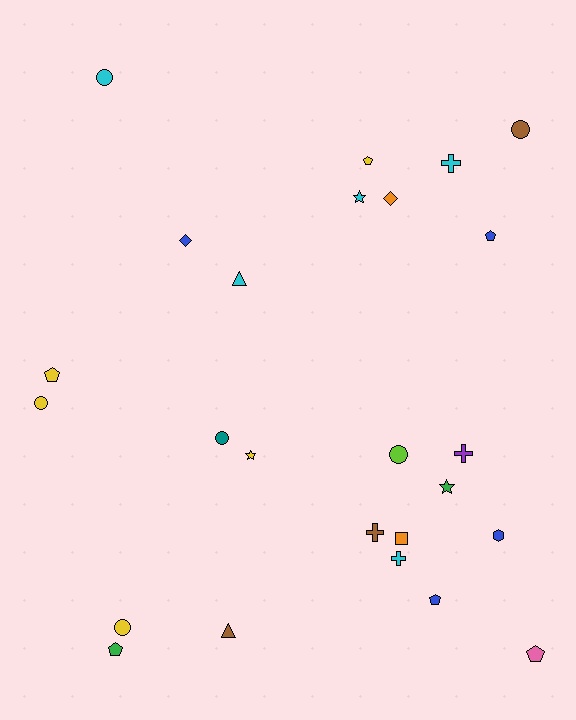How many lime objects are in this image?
There is 1 lime object.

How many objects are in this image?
There are 25 objects.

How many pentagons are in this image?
There are 6 pentagons.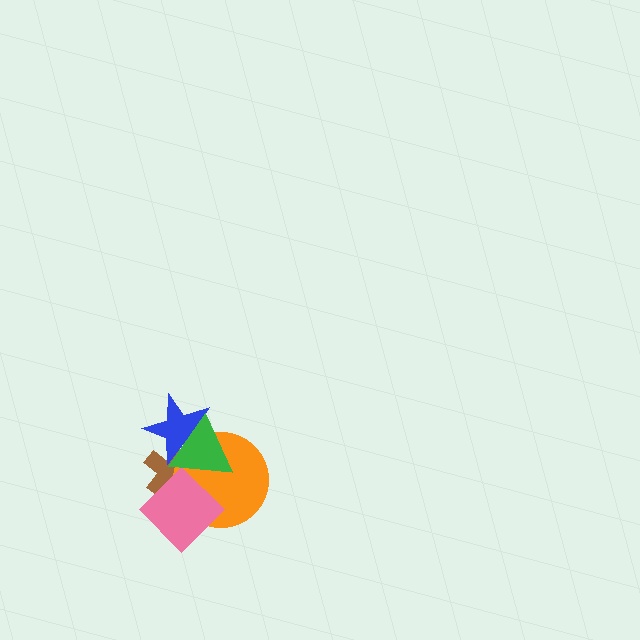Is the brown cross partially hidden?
Yes, it is partially covered by another shape.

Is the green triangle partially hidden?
No, no other shape covers it.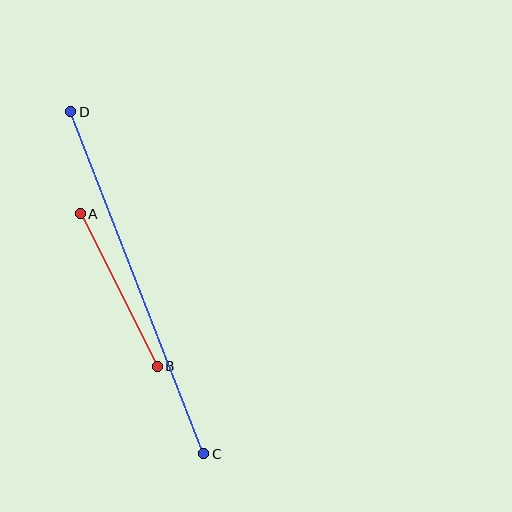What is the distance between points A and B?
The distance is approximately 171 pixels.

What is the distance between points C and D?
The distance is approximately 367 pixels.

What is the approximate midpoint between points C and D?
The midpoint is at approximately (137, 283) pixels.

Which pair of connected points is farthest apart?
Points C and D are farthest apart.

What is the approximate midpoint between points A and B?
The midpoint is at approximately (119, 290) pixels.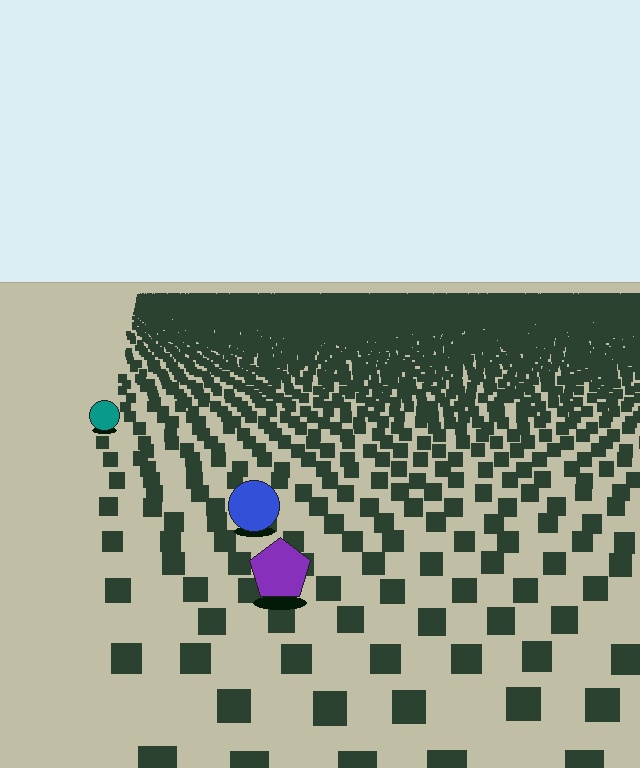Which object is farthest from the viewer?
The teal circle is farthest from the viewer. It appears smaller and the ground texture around it is denser.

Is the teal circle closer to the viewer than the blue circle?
No. The blue circle is closer — you can tell from the texture gradient: the ground texture is coarser near it.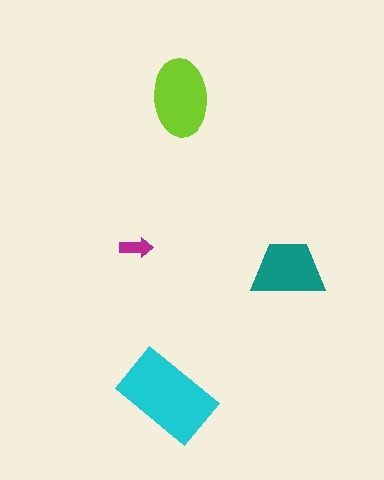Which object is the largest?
The cyan rectangle.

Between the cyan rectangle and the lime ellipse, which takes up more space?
The cyan rectangle.